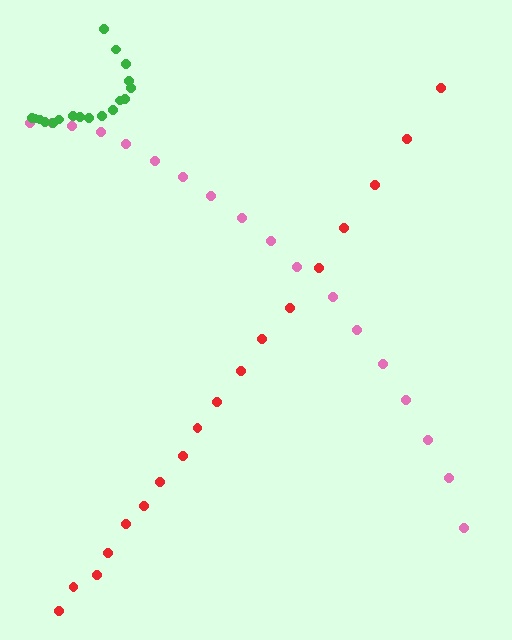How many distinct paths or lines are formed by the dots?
There are 3 distinct paths.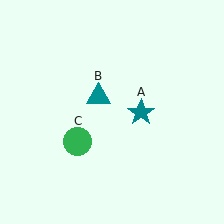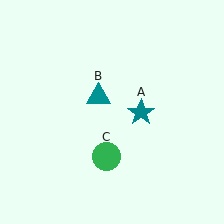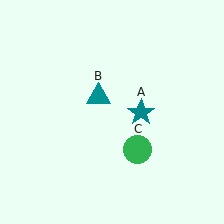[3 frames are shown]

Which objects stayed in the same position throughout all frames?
Teal star (object A) and teal triangle (object B) remained stationary.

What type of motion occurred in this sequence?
The green circle (object C) rotated counterclockwise around the center of the scene.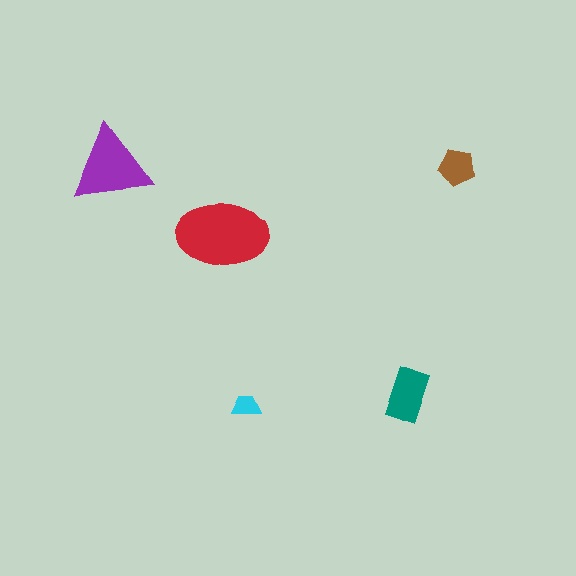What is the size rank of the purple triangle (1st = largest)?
2nd.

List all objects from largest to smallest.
The red ellipse, the purple triangle, the teal rectangle, the brown pentagon, the cyan trapezoid.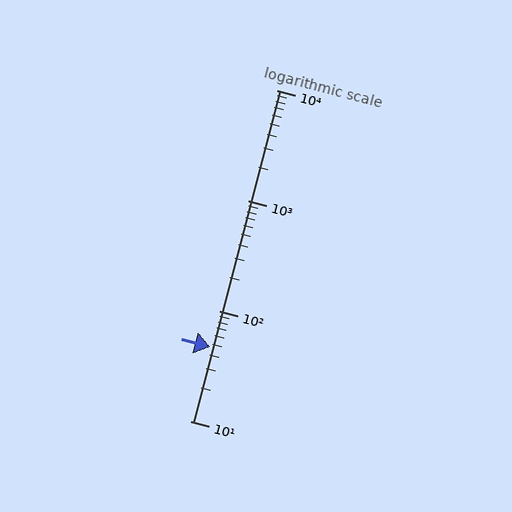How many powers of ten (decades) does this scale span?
The scale spans 3 decades, from 10 to 10000.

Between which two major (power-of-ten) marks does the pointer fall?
The pointer is between 10 and 100.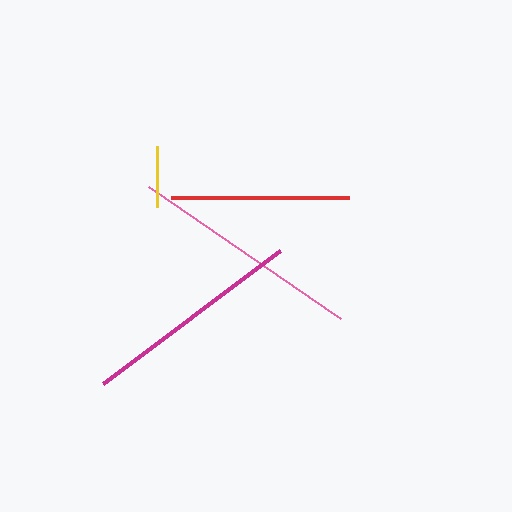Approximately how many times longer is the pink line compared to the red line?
The pink line is approximately 1.3 times the length of the red line.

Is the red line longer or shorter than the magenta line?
The magenta line is longer than the red line.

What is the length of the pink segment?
The pink segment is approximately 233 pixels long.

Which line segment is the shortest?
The yellow line is the shortest at approximately 61 pixels.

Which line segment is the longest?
The pink line is the longest at approximately 233 pixels.